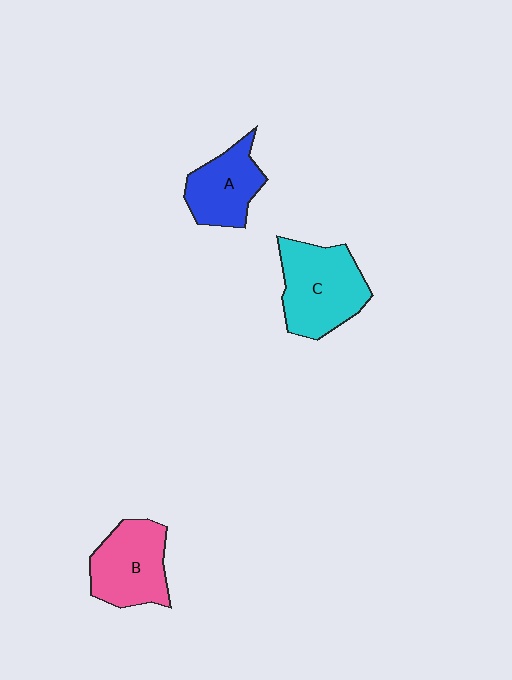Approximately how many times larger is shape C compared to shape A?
Approximately 1.4 times.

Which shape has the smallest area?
Shape A (blue).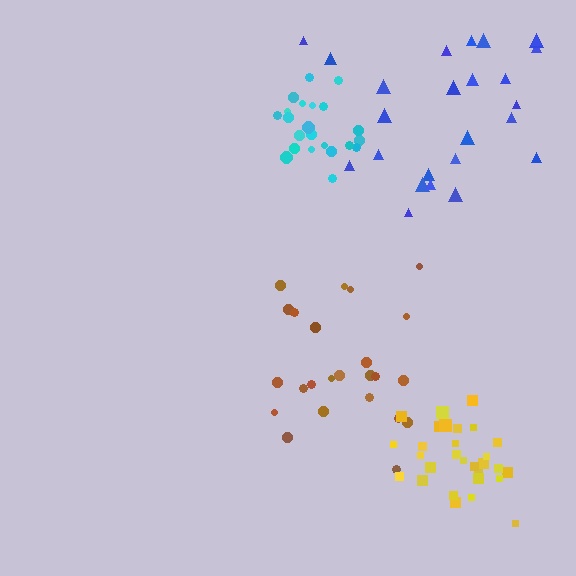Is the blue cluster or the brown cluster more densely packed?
Brown.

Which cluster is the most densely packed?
Cyan.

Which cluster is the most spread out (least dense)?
Blue.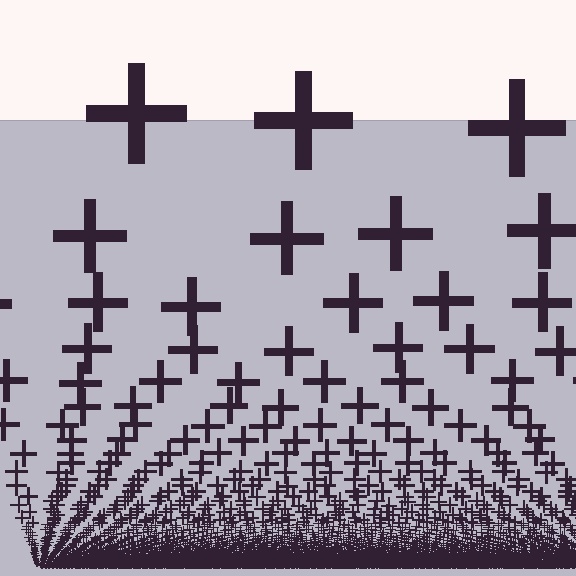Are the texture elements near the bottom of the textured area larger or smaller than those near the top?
Smaller. The gradient is inverted — elements near the bottom are smaller and denser.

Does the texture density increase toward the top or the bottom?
Density increases toward the bottom.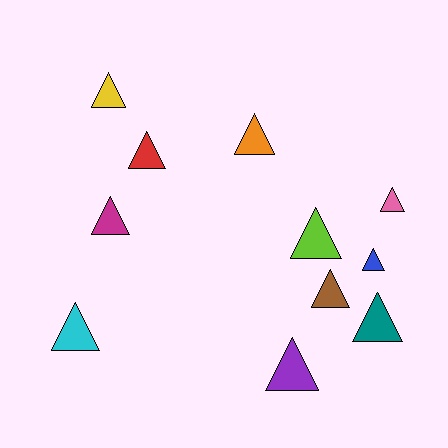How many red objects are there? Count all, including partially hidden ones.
There is 1 red object.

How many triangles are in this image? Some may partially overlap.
There are 11 triangles.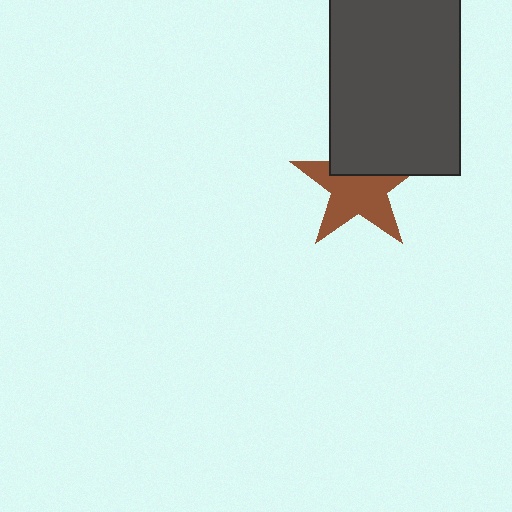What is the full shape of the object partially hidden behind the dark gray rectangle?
The partially hidden object is a brown star.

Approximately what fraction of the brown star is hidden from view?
Roughly 35% of the brown star is hidden behind the dark gray rectangle.